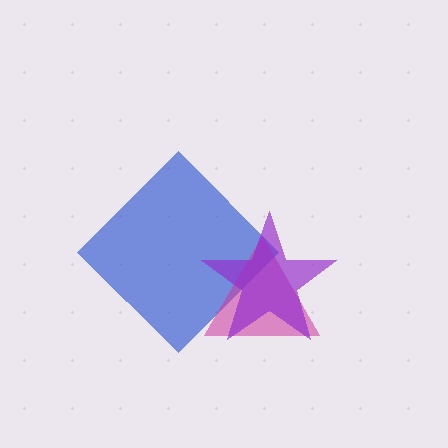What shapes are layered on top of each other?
The layered shapes are: a blue diamond, a magenta triangle, a purple star.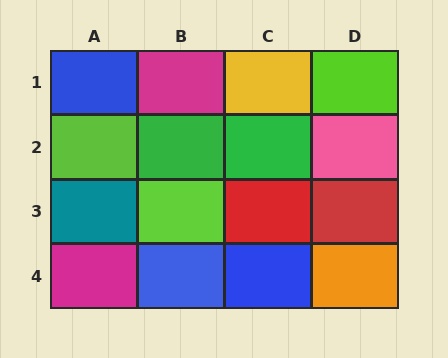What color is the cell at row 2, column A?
Lime.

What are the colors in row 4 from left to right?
Magenta, blue, blue, orange.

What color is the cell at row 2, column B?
Green.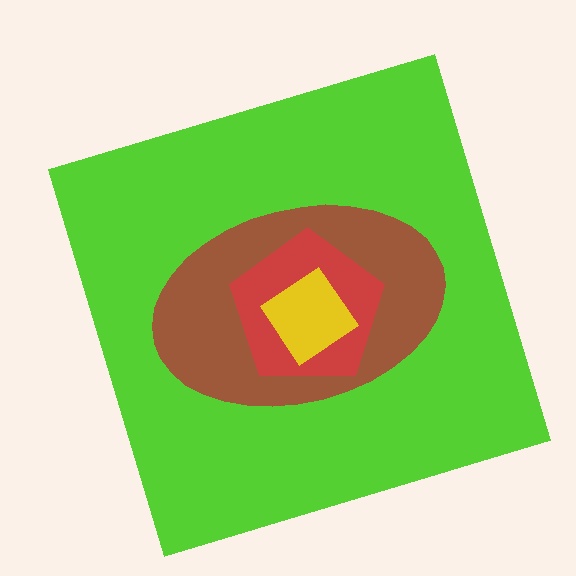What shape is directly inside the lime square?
The brown ellipse.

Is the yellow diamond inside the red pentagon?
Yes.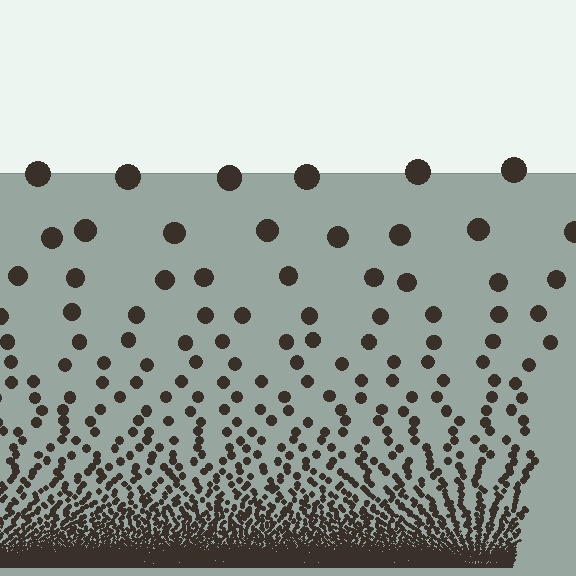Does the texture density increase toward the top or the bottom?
Density increases toward the bottom.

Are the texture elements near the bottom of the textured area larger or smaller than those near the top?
Smaller. The gradient is inverted — elements near the bottom are smaller and denser.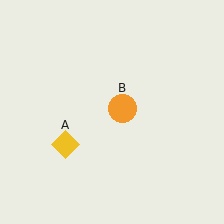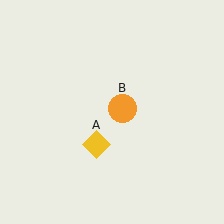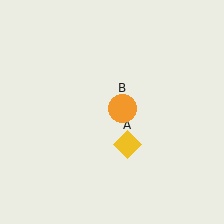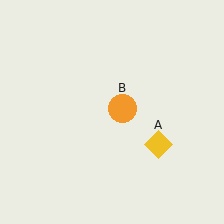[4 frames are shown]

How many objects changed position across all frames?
1 object changed position: yellow diamond (object A).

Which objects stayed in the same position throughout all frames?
Orange circle (object B) remained stationary.